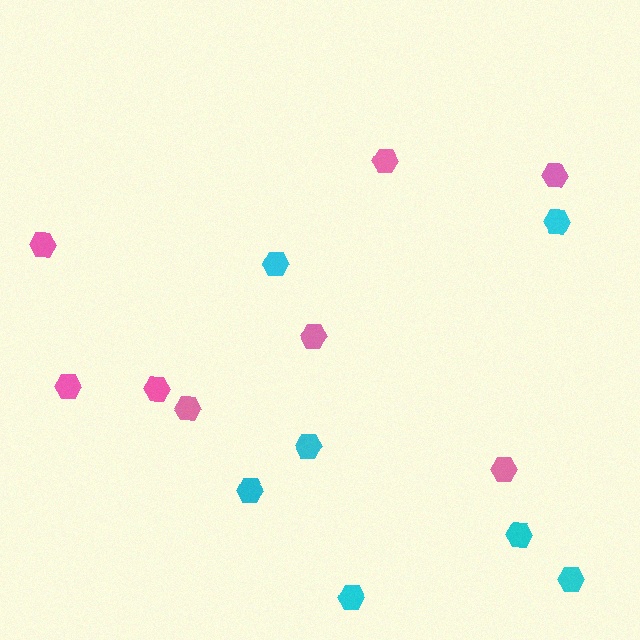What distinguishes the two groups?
There are 2 groups: one group of pink hexagons (8) and one group of cyan hexagons (7).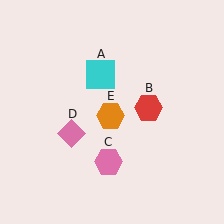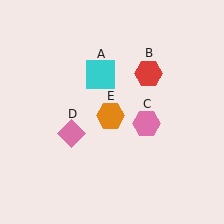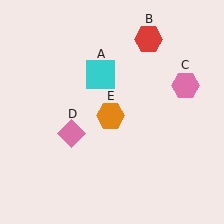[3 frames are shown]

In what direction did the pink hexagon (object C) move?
The pink hexagon (object C) moved up and to the right.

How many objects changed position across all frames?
2 objects changed position: red hexagon (object B), pink hexagon (object C).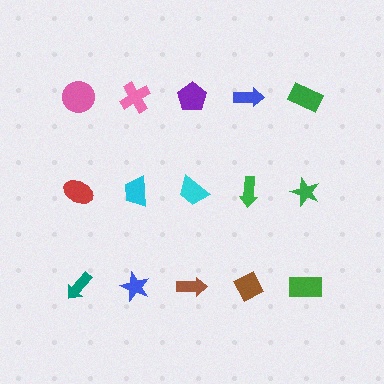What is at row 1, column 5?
A green rectangle.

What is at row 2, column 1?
A red ellipse.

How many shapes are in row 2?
5 shapes.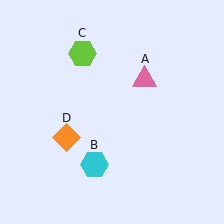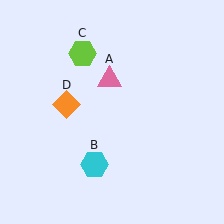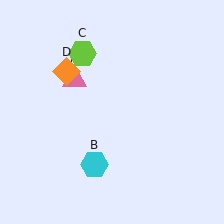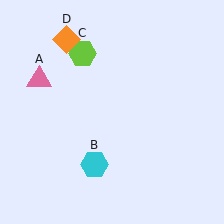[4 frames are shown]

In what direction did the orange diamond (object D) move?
The orange diamond (object D) moved up.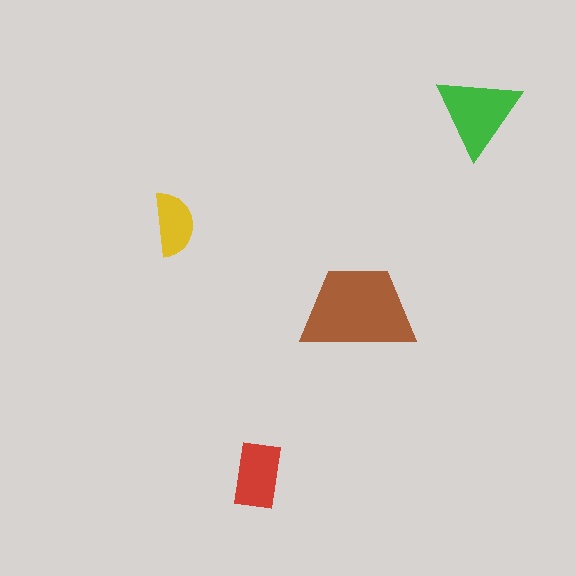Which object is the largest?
The brown trapezoid.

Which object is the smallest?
The yellow semicircle.